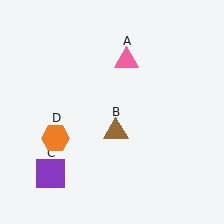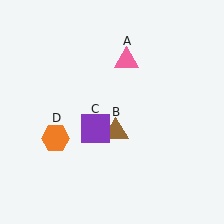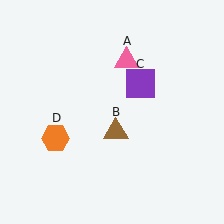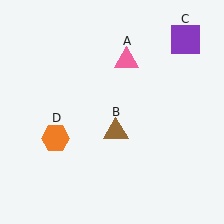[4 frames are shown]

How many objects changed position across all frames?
1 object changed position: purple square (object C).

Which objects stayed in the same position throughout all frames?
Pink triangle (object A) and brown triangle (object B) and orange hexagon (object D) remained stationary.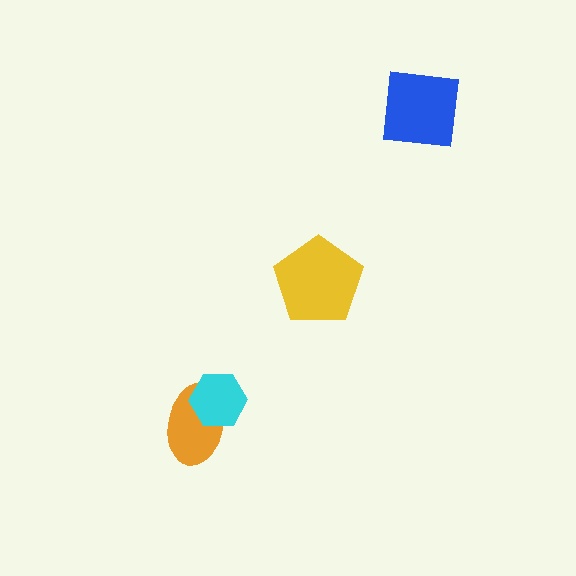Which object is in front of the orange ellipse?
The cyan hexagon is in front of the orange ellipse.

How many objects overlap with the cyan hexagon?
1 object overlaps with the cyan hexagon.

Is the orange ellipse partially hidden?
Yes, it is partially covered by another shape.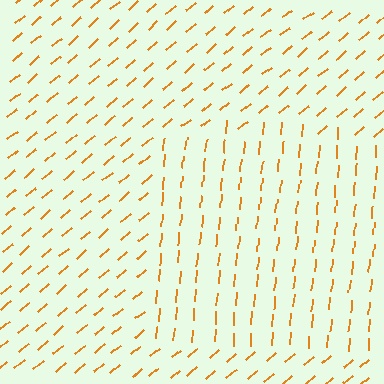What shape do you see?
I see a rectangle.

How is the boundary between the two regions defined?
The boundary is defined purely by a change in line orientation (approximately 45 degrees difference). All lines are the same color and thickness.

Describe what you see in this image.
The image is filled with small orange line segments. A rectangle region in the image has lines oriented differently from the surrounding lines, creating a visible texture boundary.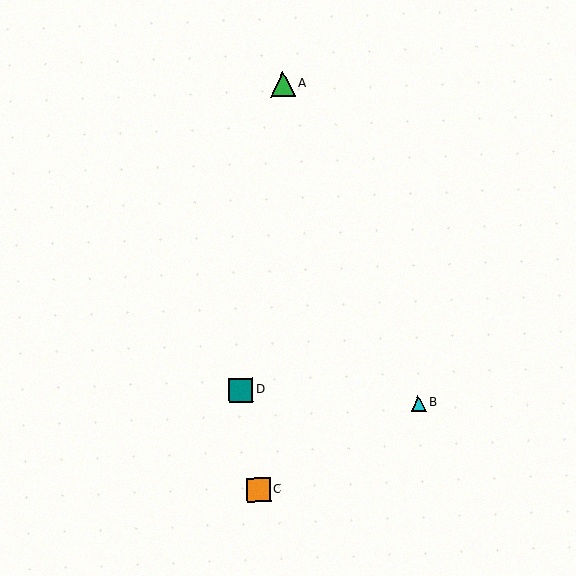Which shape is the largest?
The green triangle (labeled A) is the largest.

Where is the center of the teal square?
The center of the teal square is at (241, 390).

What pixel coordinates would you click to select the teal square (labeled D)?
Click at (241, 390) to select the teal square D.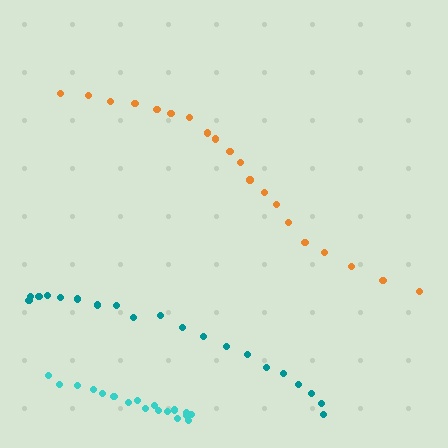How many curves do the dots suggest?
There are 3 distinct paths.